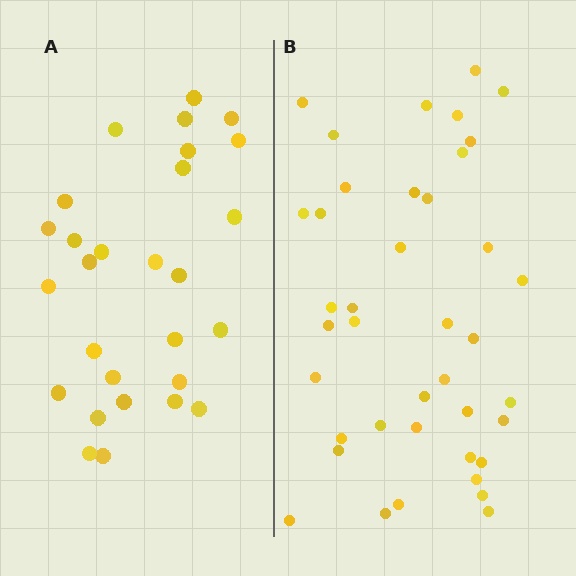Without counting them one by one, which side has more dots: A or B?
Region B (the right region) has more dots.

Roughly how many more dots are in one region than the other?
Region B has roughly 12 or so more dots than region A.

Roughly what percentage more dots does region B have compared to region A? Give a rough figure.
About 45% more.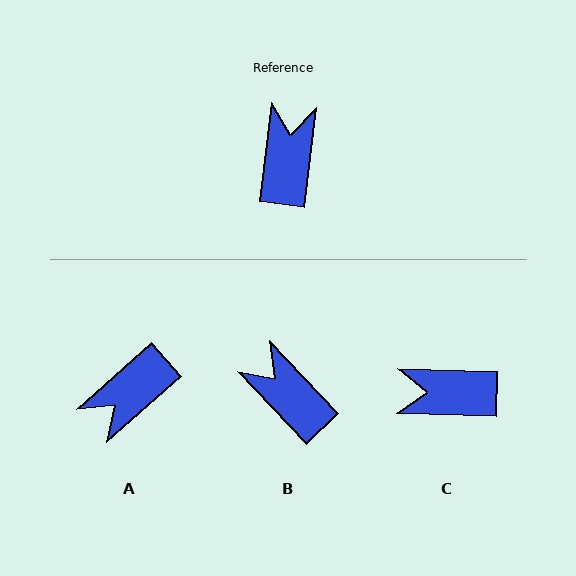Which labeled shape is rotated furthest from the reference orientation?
A, about 139 degrees away.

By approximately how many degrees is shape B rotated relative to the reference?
Approximately 51 degrees counter-clockwise.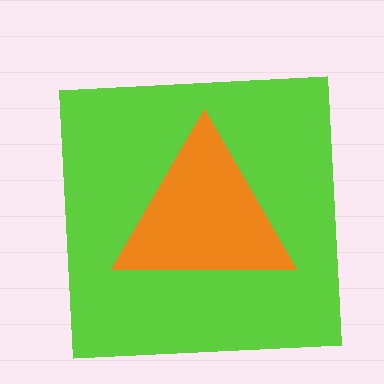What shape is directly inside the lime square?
The orange triangle.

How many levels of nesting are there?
2.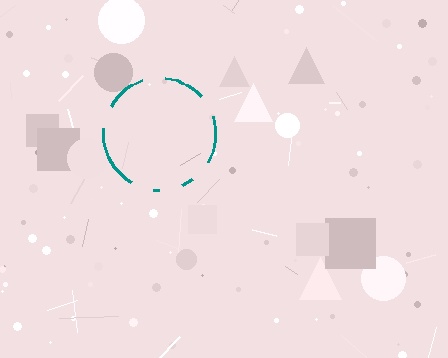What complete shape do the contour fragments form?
The contour fragments form a circle.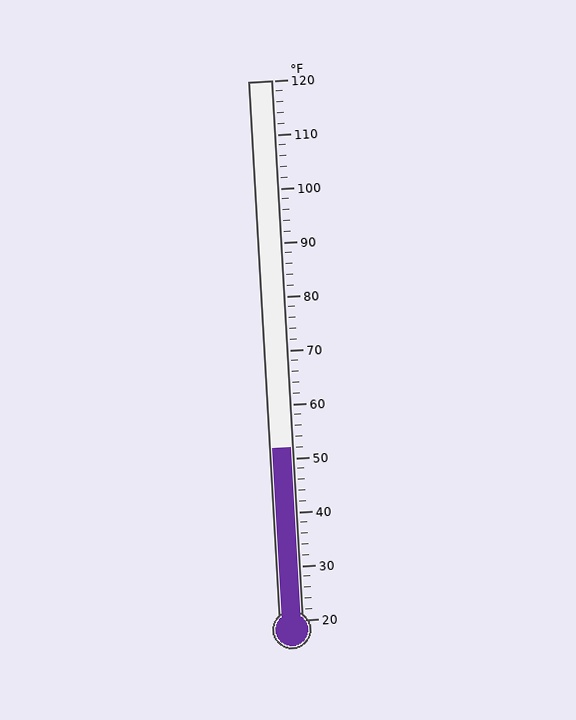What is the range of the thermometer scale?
The thermometer scale ranges from 20°F to 120°F.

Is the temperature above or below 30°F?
The temperature is above 30°F.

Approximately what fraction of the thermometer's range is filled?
The thermometer is filled to approximately 30% of its range.